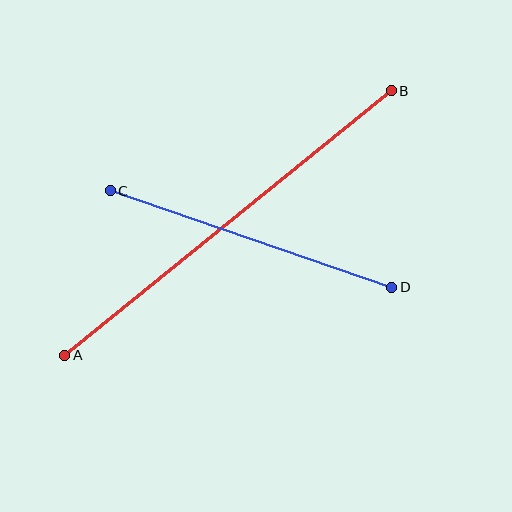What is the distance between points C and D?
The distance is approximately 298 pixels.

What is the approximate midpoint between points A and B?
The midpoint is at approximately (228, 223) pixels.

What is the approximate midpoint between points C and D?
The midpoint is at approximately (251, 239) pixels.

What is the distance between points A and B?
The distance is approximately 420 pixels.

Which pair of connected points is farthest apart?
Points A and B are farthest apart.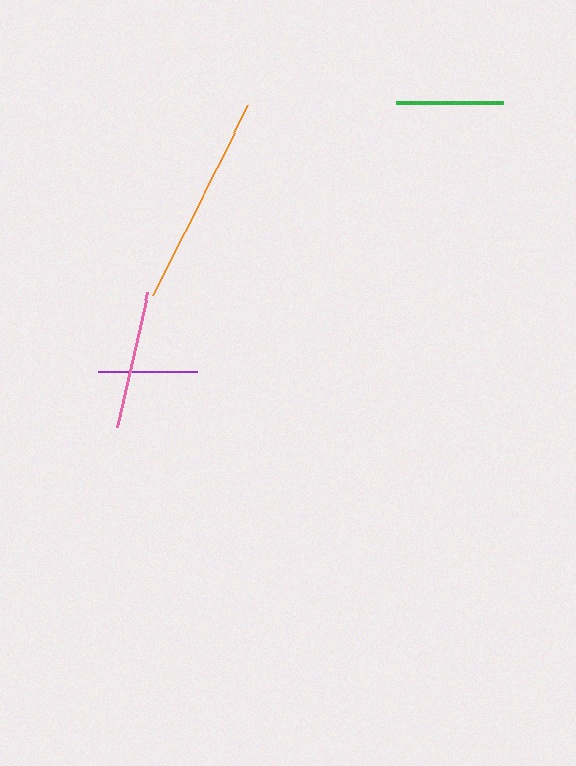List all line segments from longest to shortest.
From longest to shortest: orange, pink, green, purple.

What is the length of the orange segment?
The orange segment is approximately 212 pixels long.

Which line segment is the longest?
The orange line is the longest at approximately 212 pixels.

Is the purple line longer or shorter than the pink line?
The pink line is longer than the purple line.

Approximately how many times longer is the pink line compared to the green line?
The pink line is approximately 1.3 times the length of the green line.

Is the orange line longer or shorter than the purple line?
The orange line is longer than the purple line.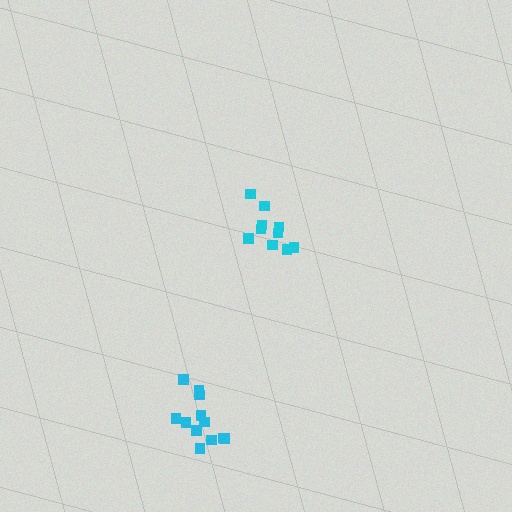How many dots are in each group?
Group 1: 10 dots, Group 2: 12 dots (22 total).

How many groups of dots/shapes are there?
There are 2 groups.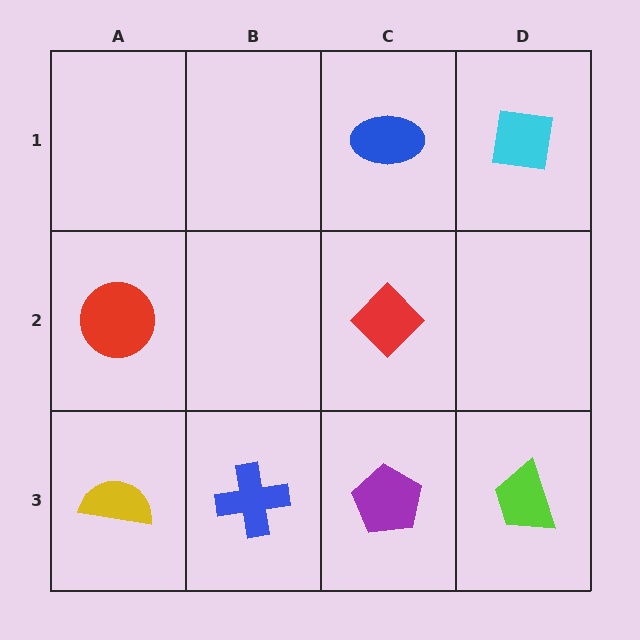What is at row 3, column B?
A blue cross.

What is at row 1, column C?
A blue ellipse.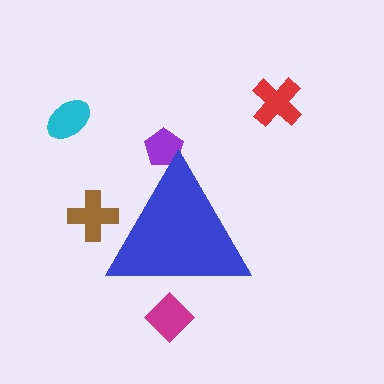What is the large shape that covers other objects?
A blue triangle.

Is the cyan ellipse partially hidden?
No, the cyan ellipse is fully visible.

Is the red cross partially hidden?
No, the red cross is fully visible.